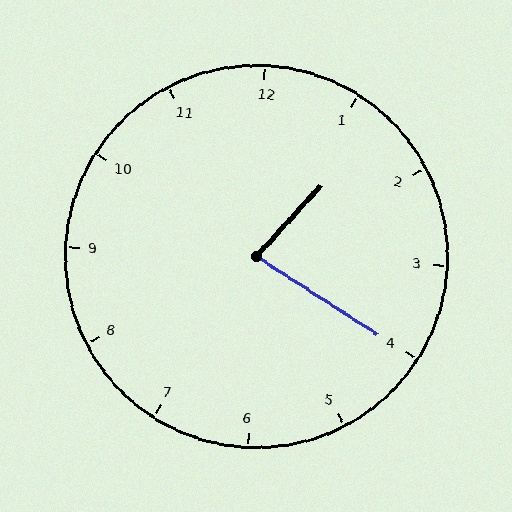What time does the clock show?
1:20.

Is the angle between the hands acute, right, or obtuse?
It is acute.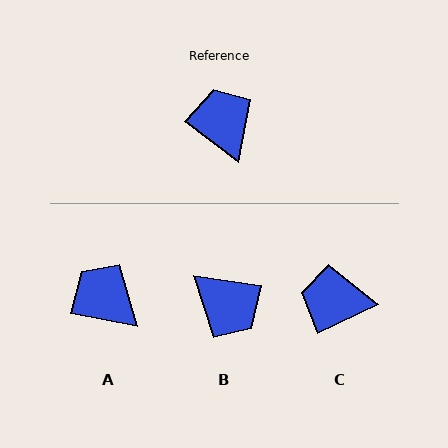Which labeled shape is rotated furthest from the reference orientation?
B, about 151 degrees away.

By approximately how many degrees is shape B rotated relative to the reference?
Approximately 151 degrees clockwise.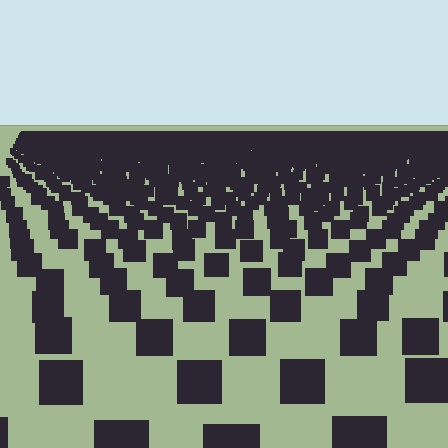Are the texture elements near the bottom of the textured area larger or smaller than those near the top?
Larger. Near the bottom, elements are closer to the viewer and appear at a bigger on-screen size.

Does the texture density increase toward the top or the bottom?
Density increases toward the top.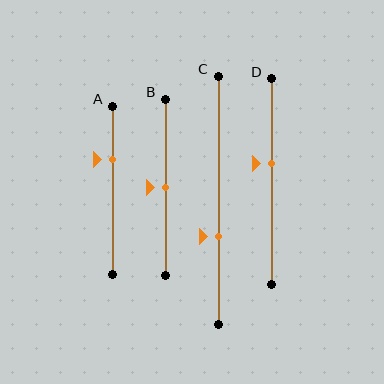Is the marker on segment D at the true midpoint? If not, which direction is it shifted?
No, the marker on segment D is shifted upward by about 9% of the segment length.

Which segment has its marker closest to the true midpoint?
Segment B has its marker closest to the true midpoint.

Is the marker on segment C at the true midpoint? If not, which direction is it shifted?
No, the marker on segment C is shifted downward by about 15% of the segment length.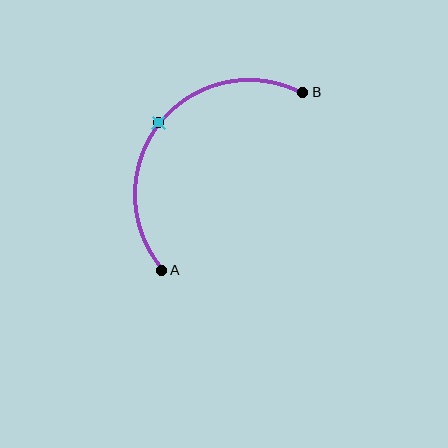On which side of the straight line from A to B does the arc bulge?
The arc bulges above and to the left of the straight line connecting A and B.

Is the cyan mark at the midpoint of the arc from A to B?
Yes. The cyan mark lies on the arc at equal arc-length from both A and B — it is the arc midpoint.